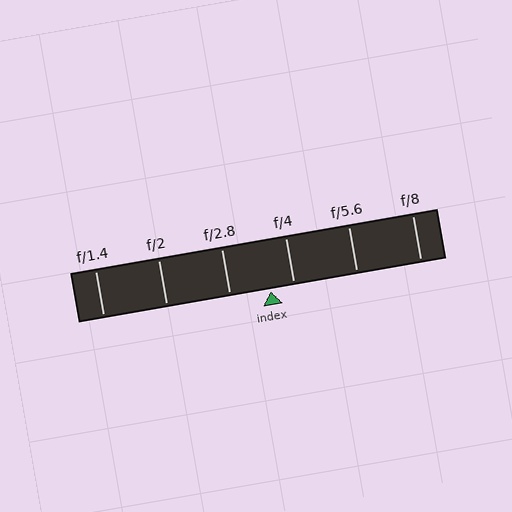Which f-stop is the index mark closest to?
The index mark is closest to f/4.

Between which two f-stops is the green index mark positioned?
The index mark is between f/2.8 and f/4.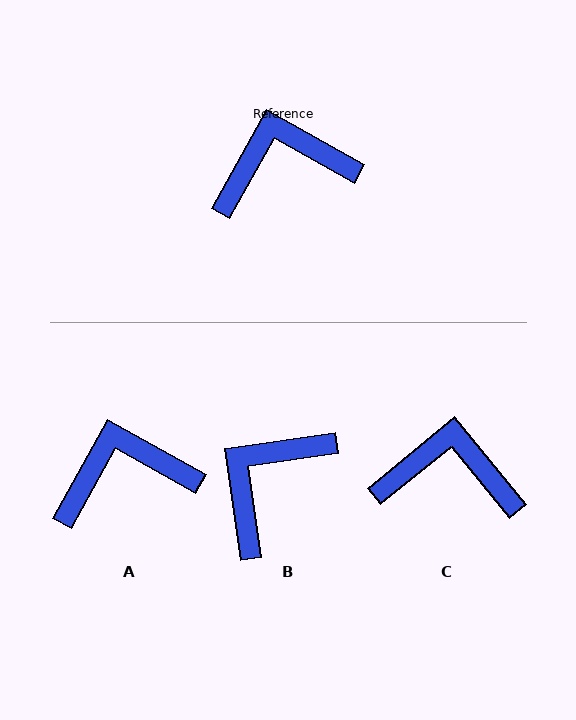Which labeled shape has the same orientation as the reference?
A.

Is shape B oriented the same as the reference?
No, it is off by about 37 degrees.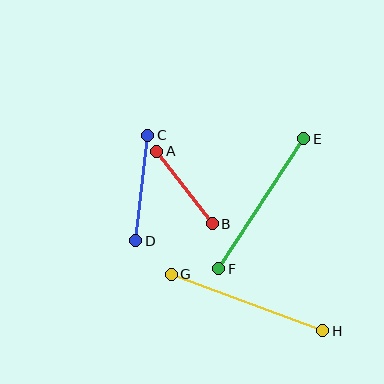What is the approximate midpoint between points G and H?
The midpoint is at approximately (247, 302) pixels.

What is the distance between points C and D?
The distance is approximately 106 pixels.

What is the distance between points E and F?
The distance is approximately 155 pixels.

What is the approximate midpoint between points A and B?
The midpoint is at approximately (185, 188) pixels.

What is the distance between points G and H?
The distance is approximately 162 pixels.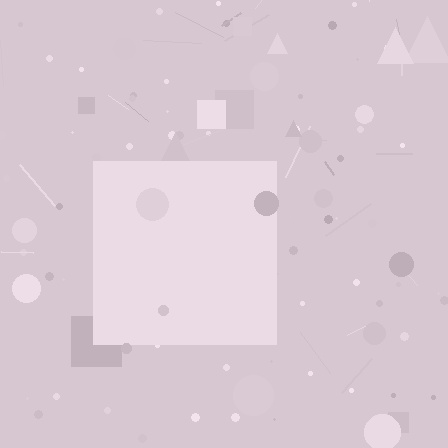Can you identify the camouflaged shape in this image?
The camouflaged shape is a square.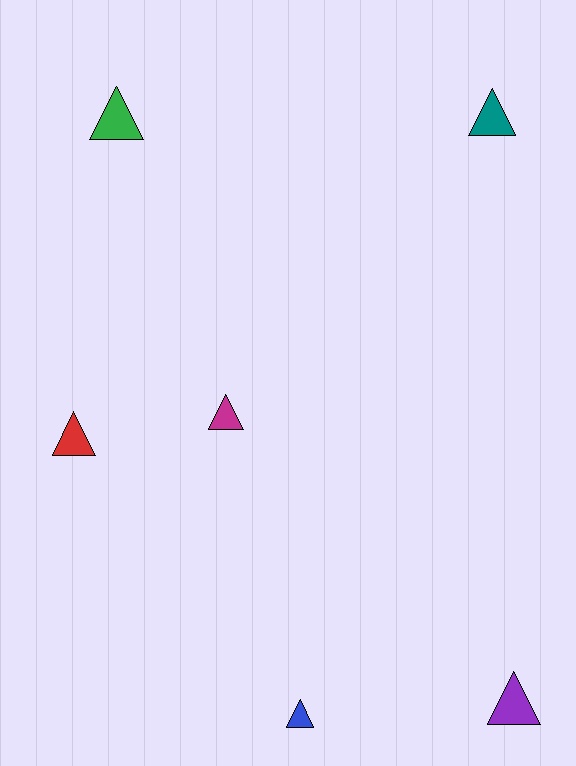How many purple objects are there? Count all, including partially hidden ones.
There is 1 purple object.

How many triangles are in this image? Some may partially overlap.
There are 6 triangles.